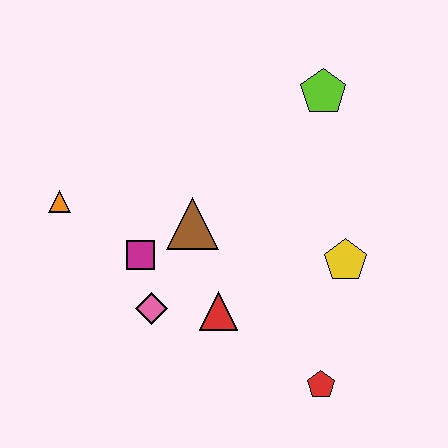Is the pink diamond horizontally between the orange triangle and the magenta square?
No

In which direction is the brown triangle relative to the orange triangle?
The brown triangle is to the right of the orange triangle.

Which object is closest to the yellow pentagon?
The red pentagon is closest to the yellow pentagon.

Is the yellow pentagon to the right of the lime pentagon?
Yes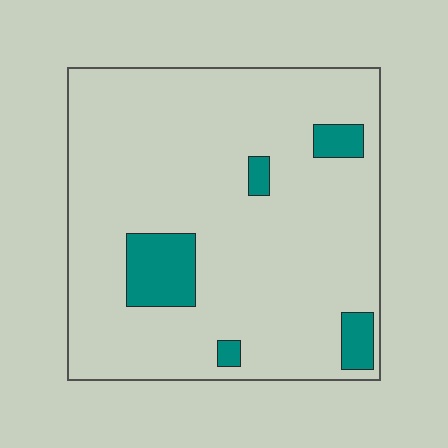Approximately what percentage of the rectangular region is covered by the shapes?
Approximately 10%.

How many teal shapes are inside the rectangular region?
5.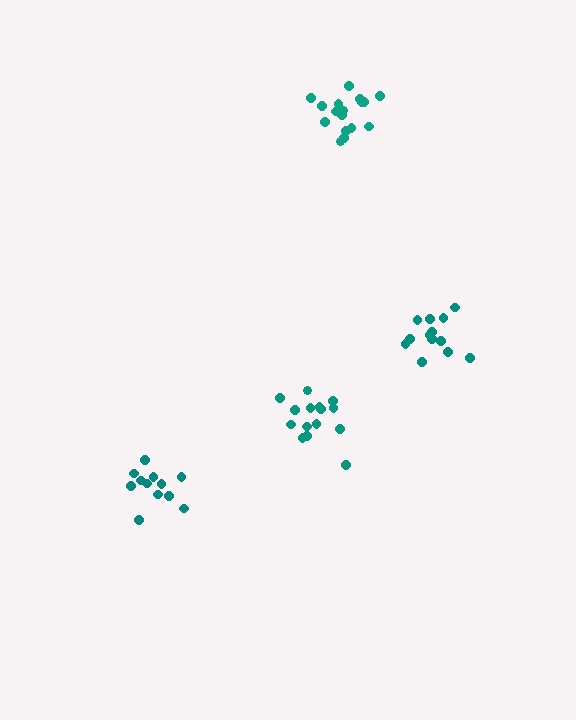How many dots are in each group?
Group 1: 15 dots, Group 2: 13 dots, Group 3: 12 dots, Group 4: 17 dots (57 total).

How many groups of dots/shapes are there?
There are 4 groups.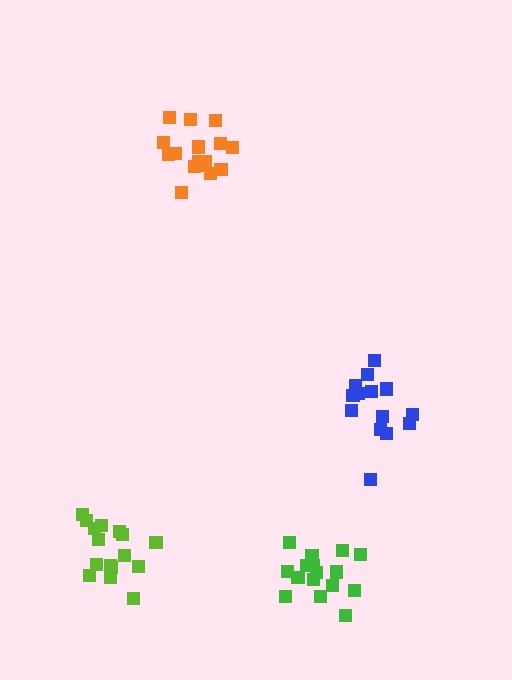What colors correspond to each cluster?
The clusters are colored: green, orange, blue, lime.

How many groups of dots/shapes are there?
There are 4 groups.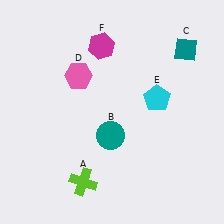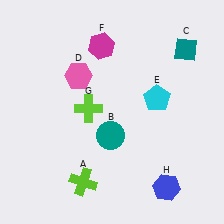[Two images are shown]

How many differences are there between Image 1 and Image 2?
There are 2 differences between the two images.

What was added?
A lime cross (G), a blue hexagon (H) were added in Image 2.